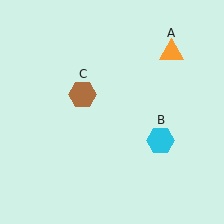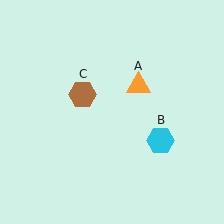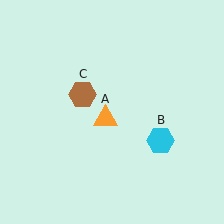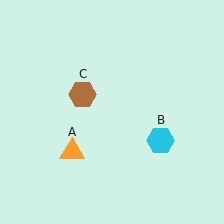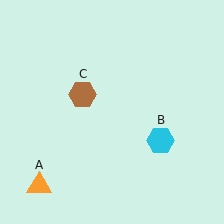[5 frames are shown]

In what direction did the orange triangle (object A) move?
The orange triangle (object A) moved down and to the left.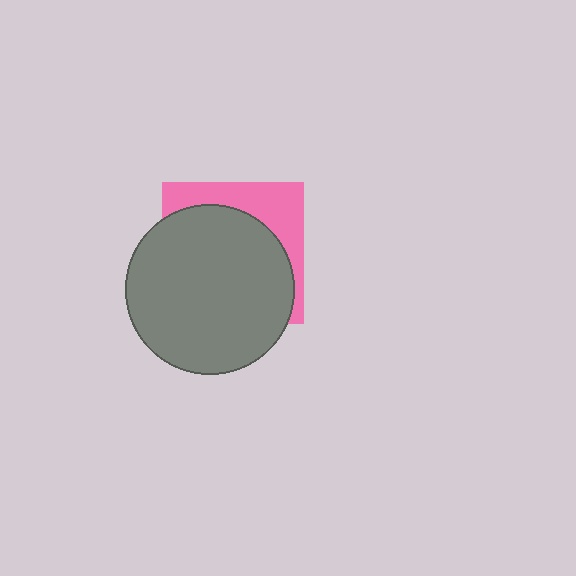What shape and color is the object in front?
The object in front is a gray circle.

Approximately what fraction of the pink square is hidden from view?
Roughly 70% of the pink square is hidden behind the gray circle.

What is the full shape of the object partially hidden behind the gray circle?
The partially hidden object is a pink square.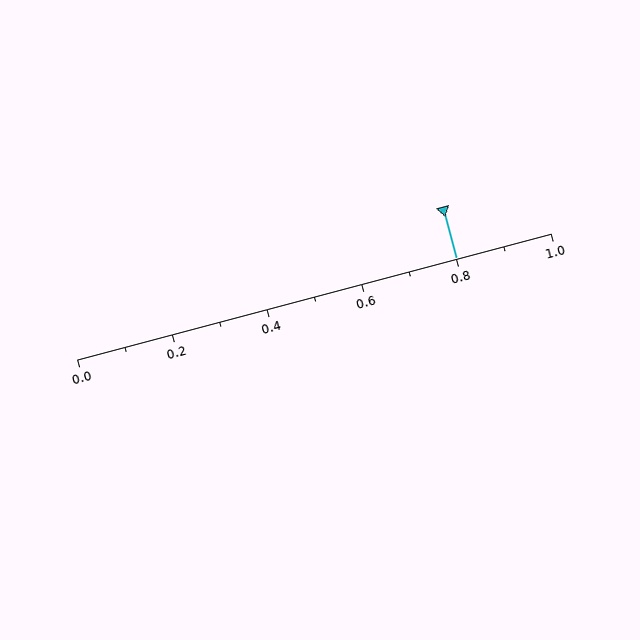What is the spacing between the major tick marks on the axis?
The major ticks are spaced 0.2 apart.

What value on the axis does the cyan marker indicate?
The marker indicates approximately 0.8.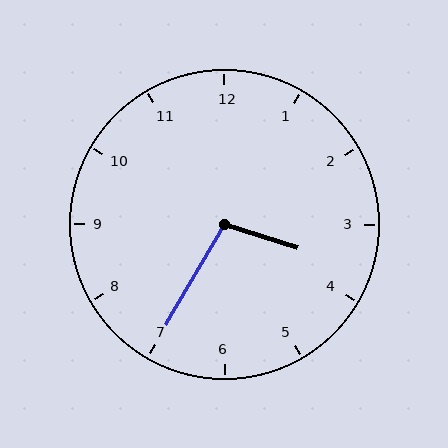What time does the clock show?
3:35.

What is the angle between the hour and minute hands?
Approximately 102 degrees.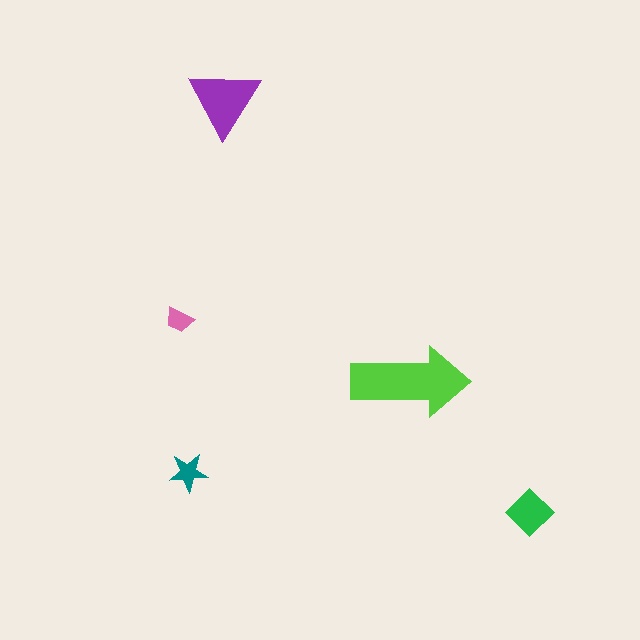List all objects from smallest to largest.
The pink trapezoid, the teal star, the green diamond, the purple triangle, the lime arrow.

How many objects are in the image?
There are 5 objects in the image.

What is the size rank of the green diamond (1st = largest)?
3rd.